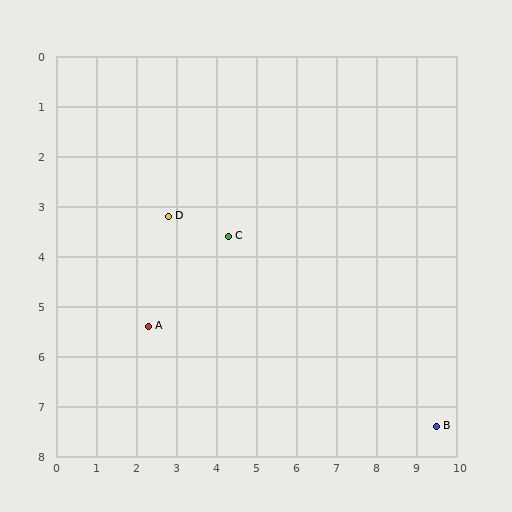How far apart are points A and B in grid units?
Points A and B are about 7.5 grid units apart.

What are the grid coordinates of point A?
Point A is at approximately (2.3, 5.4).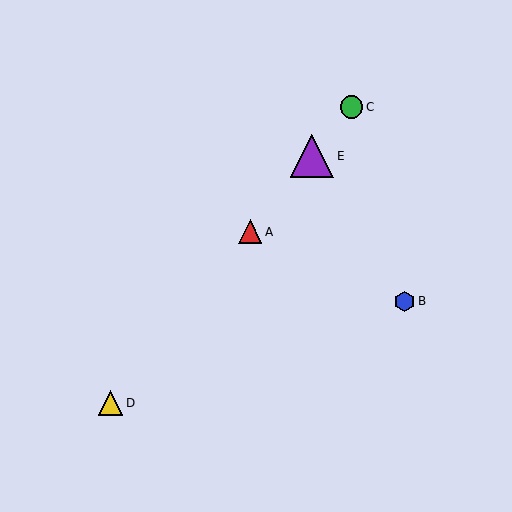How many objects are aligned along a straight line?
4 objects (A, C, D, E) are aligned along a straight line.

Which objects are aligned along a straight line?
Objects A, C, D, E are aligned along a straight line.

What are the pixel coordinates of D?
Object D is at (110, 403).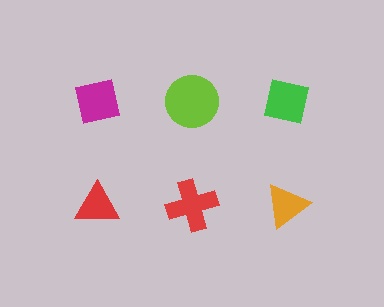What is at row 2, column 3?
An orange triangle.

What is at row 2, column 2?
A red cross.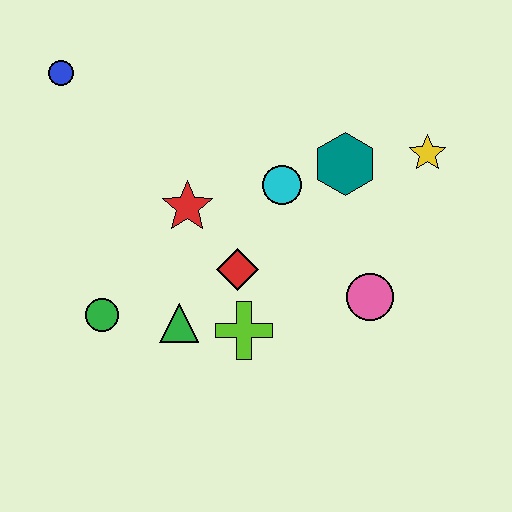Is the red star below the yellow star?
Yes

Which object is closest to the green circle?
The green triangle is closest to the green circle.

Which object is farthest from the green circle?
The yellow star is farthest from the green circle.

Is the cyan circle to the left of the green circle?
No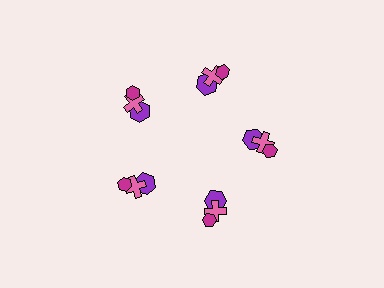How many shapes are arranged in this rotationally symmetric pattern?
There are 15 shapes, arranged in 5 groups of 3.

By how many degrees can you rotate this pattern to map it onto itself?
The pattern maps onto itself every 72 degrees of rotation.